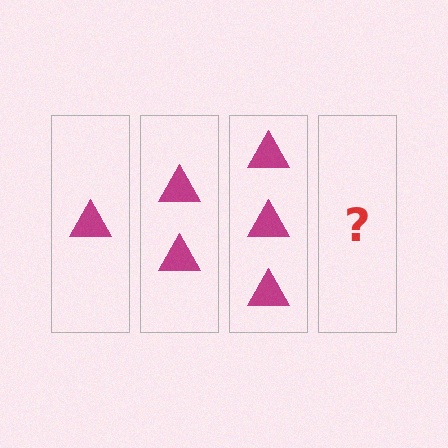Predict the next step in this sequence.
The next step is 4 triangles.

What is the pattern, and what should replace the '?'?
The pattern is that each step adds one more triangle. The '?' should be 4 triangles.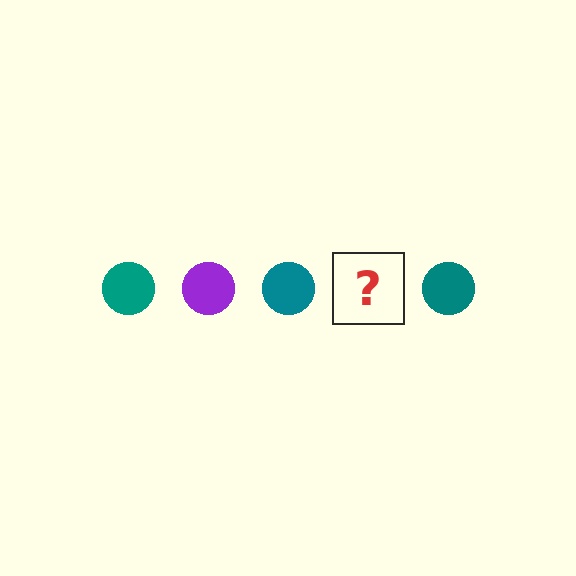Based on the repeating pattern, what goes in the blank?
The blank should be a purple circle.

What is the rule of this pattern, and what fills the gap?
The rule is that the pattern cycles through teal, purple circles. The gap should be filled with a purple circle.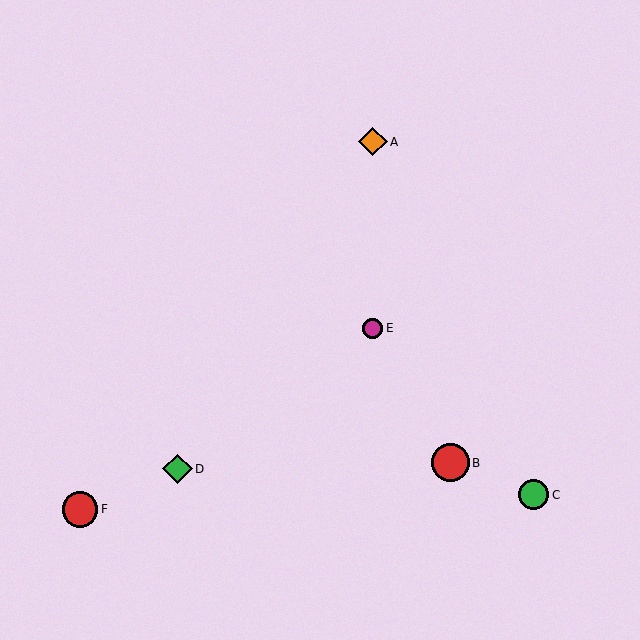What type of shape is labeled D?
Shape D is a green diamond.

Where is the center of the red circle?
The center of the red circle is at (450, 463).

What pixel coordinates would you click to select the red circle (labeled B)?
Click at (450, 463) to select the red circle B.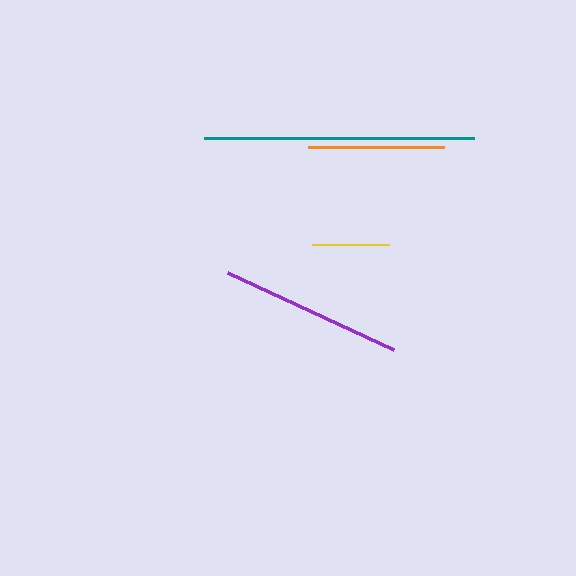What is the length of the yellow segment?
The yellow segment is approximately 77 pixels long.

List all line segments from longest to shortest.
From longest to shortest: teal, purple, orange, yellow.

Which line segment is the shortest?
The yellow line is the shortest at approximately 77 pixels.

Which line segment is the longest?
The teal line is the longest at approximately 270 pixels.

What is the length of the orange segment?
The orange segment is approximately 136 pixels long.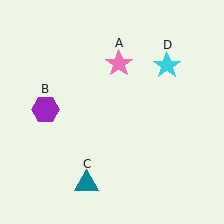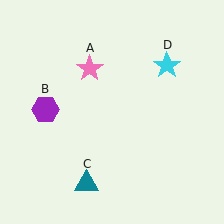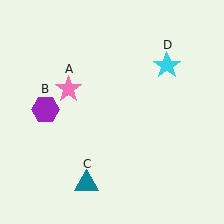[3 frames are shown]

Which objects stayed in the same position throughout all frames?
Purple hexagon (object B) and teal triangle (object C) and cyan star (object D) remained stationary.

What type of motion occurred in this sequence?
The pink star (object A) rotated counterclockwise around the center of the scene.